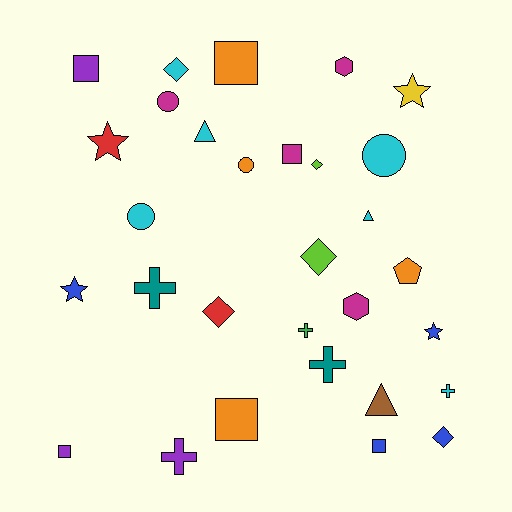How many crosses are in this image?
There are 5 crosses.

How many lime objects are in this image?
There are 2 lime objects.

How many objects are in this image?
There are 30 objects.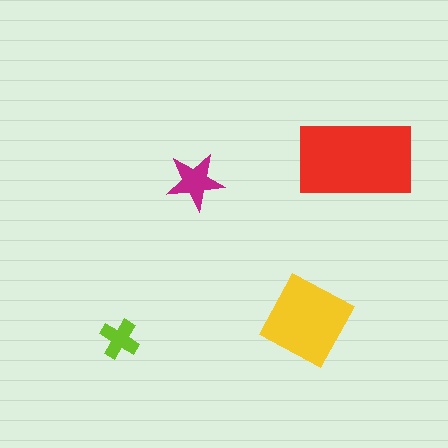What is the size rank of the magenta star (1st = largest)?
3rd.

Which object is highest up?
The red rectangle is topmost.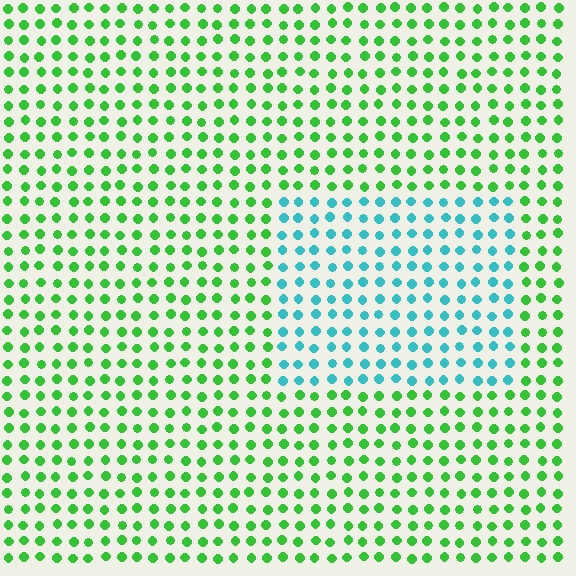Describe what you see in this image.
The image is filled with small green elements in a uniform arrangement. A rectangle-shaped region is visible where the elements are tinted to a slightly different hue, forming a subtle color boundary.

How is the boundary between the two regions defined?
The boundary is defined purely by a slight shift in hue (about 61 degrees). Spacing, size, and orientation are identical on both sides.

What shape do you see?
I see a rectangle.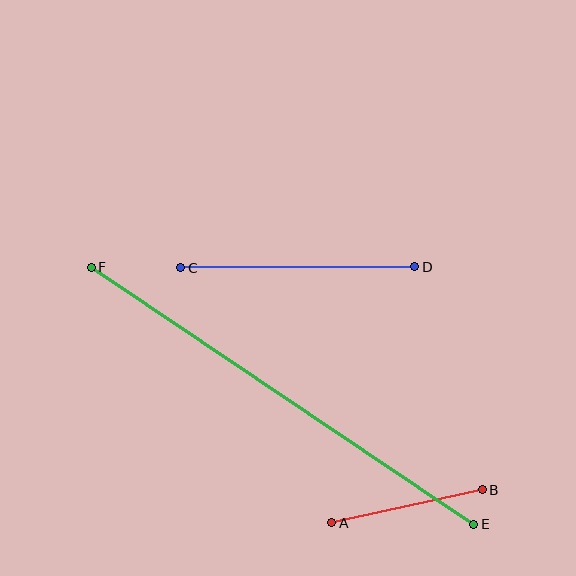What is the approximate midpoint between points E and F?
The midpoint is at approximately (282, 396) pixels.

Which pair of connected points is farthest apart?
Points E and F are farthest apart.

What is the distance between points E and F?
The distance is approximately 460 pixels.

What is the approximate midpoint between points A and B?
The midpoint is at approximately (407, 506) pixels.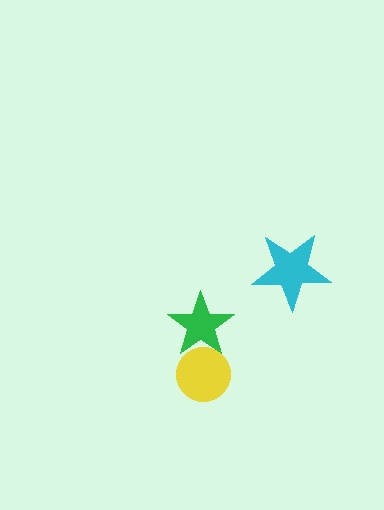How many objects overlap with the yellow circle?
1 object overlaps with the yellow circle.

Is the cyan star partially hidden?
No, no other shape covers it.